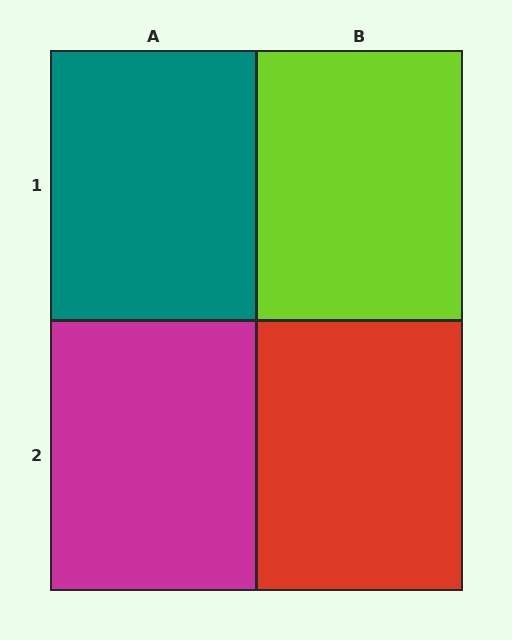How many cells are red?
1 cell is red.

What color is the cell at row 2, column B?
Red.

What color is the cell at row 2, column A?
Magenta.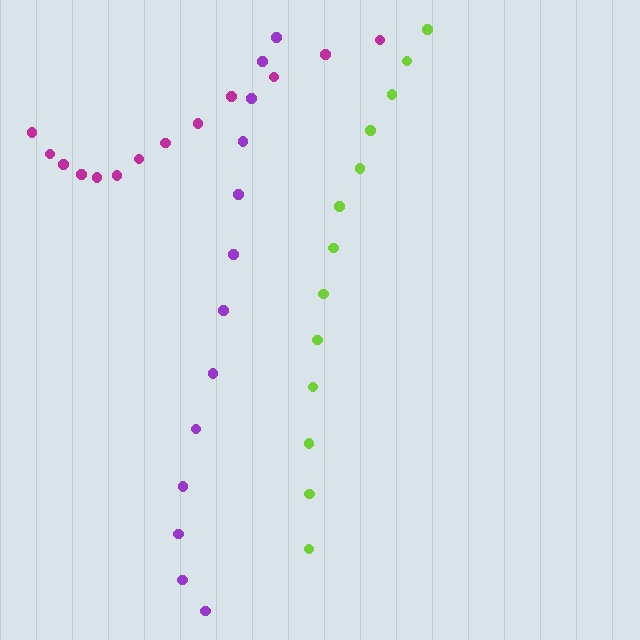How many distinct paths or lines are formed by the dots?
There are 3 distinct paths.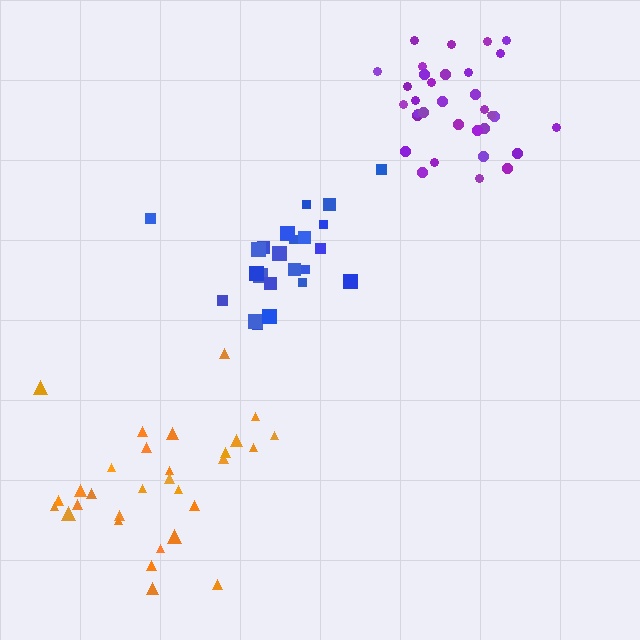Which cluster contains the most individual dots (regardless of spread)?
Purple (33).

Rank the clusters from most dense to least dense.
purple, blue, orange.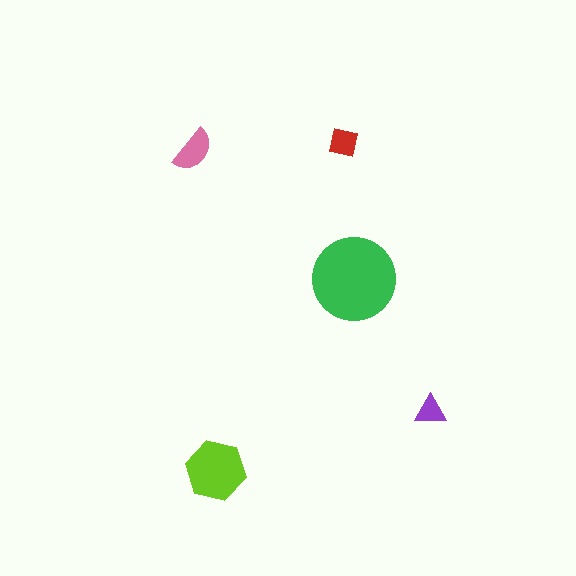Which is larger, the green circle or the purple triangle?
The green circle.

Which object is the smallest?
The purple triangle.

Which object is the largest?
The green circle.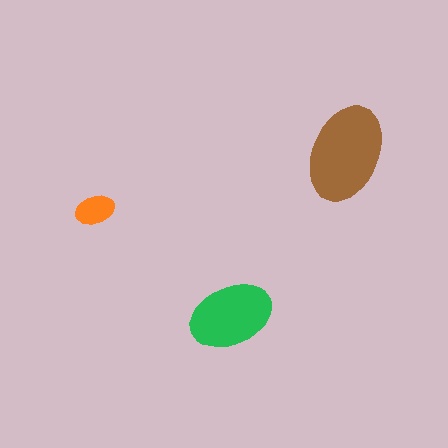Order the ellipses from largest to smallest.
the brown one, the green one, the orange one.